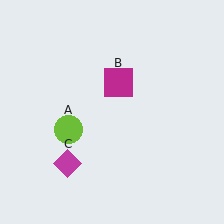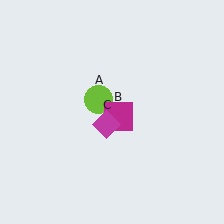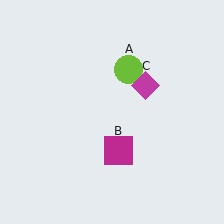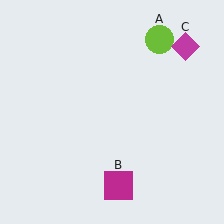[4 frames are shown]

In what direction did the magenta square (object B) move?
The magenta square (object B) moved down.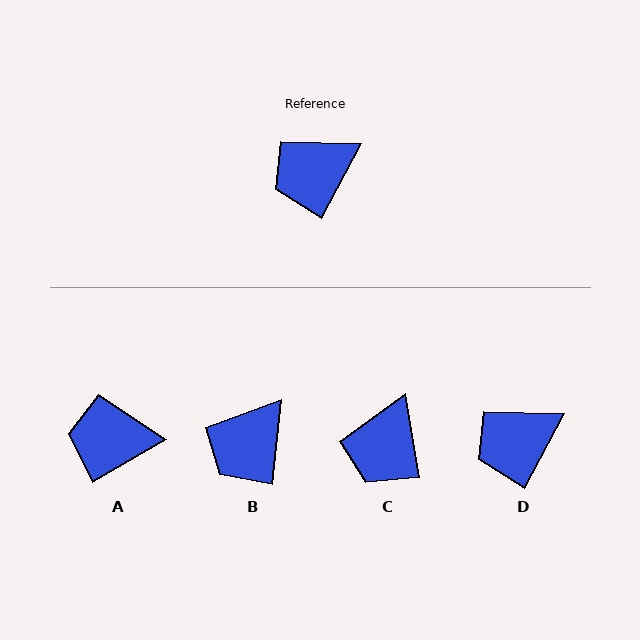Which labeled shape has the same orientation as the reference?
D.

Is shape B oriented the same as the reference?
No, it is off by about 22 degrees.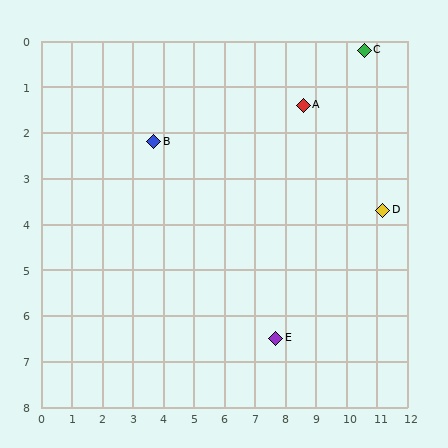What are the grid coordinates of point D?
Point D is at approximately (11.2, 3.7).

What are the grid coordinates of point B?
Point B is at approximately (3.7, 2.2).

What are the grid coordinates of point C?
Point C is at approximately (10.6, 0.2).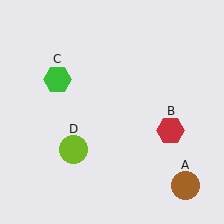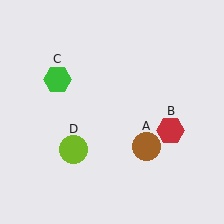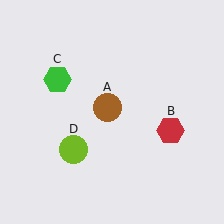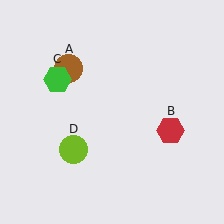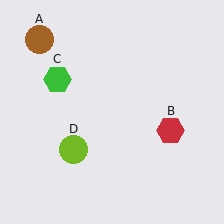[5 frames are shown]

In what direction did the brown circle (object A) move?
The brown circle (object A) moved up and to the left.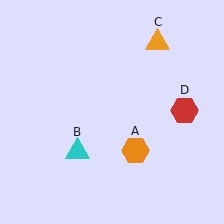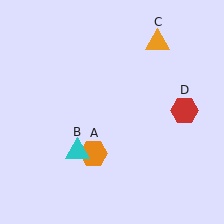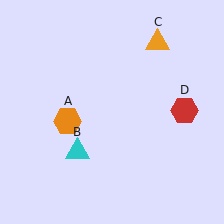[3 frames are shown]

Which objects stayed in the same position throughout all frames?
Cyan triangle (object B) and orange triangle (object C) and red hexagon (object D) remained stationary.